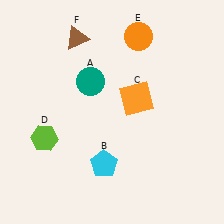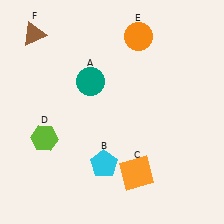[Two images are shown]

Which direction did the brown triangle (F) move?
The brown triangle (F) moved left.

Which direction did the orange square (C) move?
The orange square (C) moved down.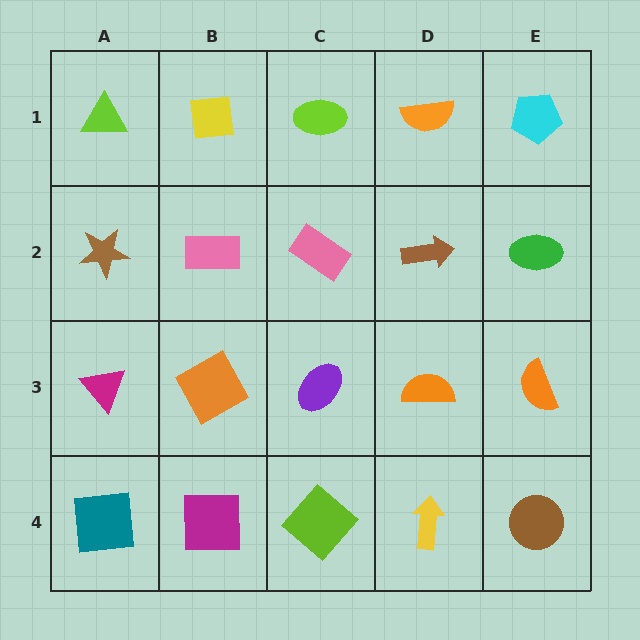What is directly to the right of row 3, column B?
A purple ellipse.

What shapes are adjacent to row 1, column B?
A pink rectangle (row 2, column B), a lime triangle (row 1, column A), a lime ellipse (row 1, column C).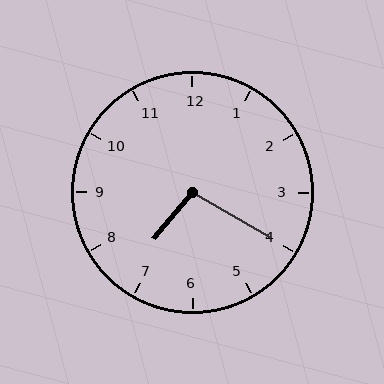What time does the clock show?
7:20.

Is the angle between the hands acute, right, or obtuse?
It is obtuse.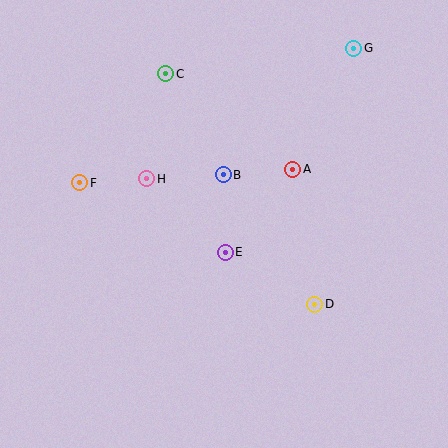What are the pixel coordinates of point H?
Point H is at (147, 179).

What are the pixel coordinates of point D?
Point D is at (315, 304).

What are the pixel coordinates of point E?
Point E is at (225, 252).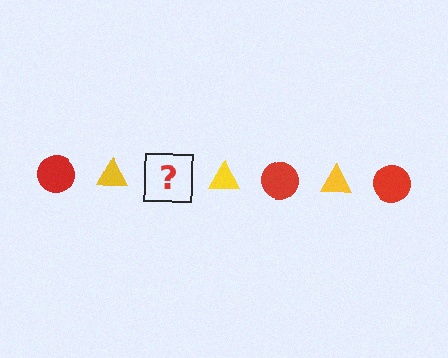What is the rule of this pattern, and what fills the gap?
The rule is that the pattern alternates between red circle and yellow triangle. The gap should be filled with a red circle.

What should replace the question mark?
The question mark should be replaced with a red circle.